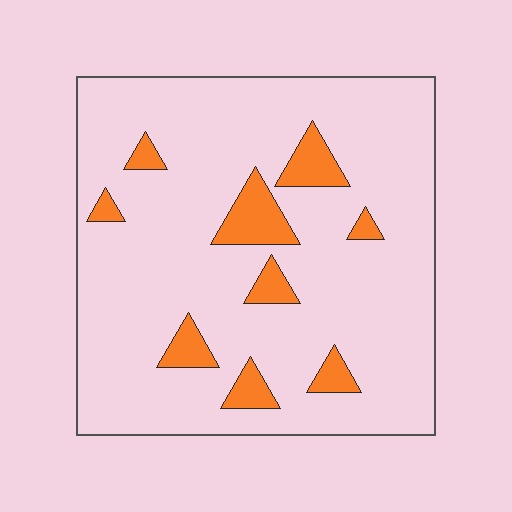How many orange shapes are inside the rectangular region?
9.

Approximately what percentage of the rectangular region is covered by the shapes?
Approximately 10%.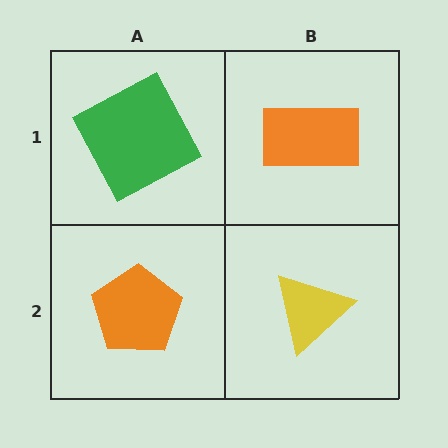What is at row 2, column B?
A yellow triangle.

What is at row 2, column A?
An orange pentagon.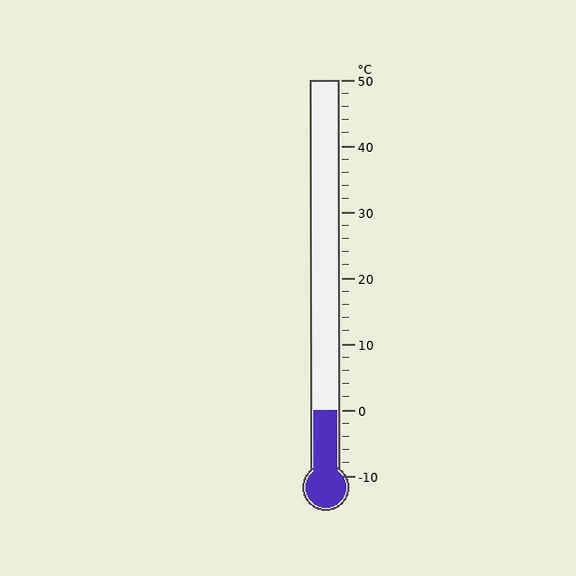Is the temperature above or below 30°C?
The temperature is below 30°C.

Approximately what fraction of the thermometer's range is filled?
The thermometer is filled to approximately 15% of its range.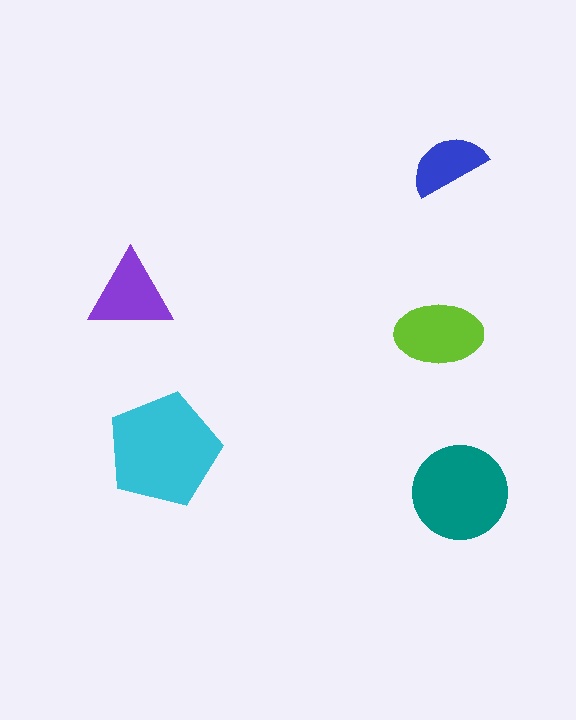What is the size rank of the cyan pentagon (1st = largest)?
1st.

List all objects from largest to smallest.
The cyan pentagon, the teal circle, the lime ellipse, the purple triangle, the blue semicircle.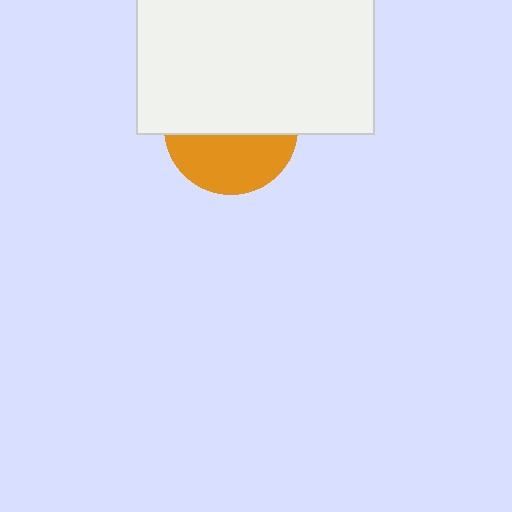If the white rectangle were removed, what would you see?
You would see the complete orange circle.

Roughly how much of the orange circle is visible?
A small part of it is visible (roughly 43%).